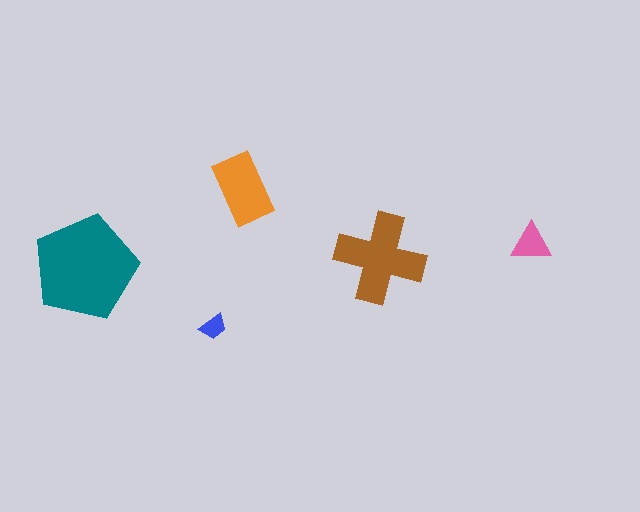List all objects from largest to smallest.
The teal pentagon, the brown cross, the orange rectangle, the pink triangle, the blue trapezoid.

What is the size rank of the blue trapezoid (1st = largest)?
5th.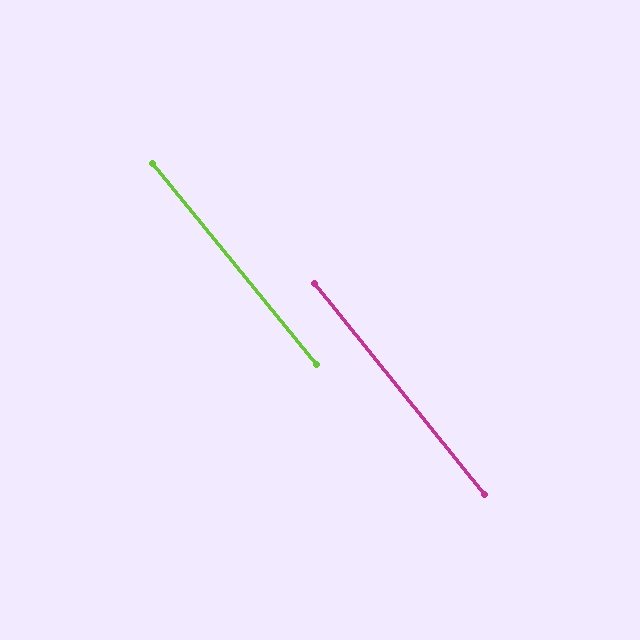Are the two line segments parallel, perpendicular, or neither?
Parallel — their directions differ by only 0.3°.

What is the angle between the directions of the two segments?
Approximately 0 degrees.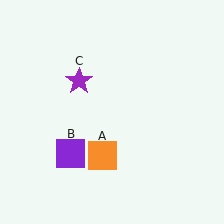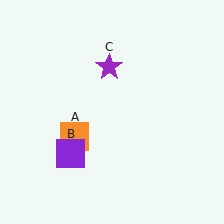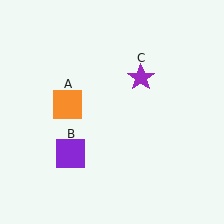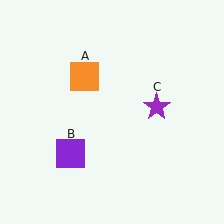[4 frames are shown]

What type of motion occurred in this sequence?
The orange square (object A), purple star (object C) rotated clockwise around the center of the scene.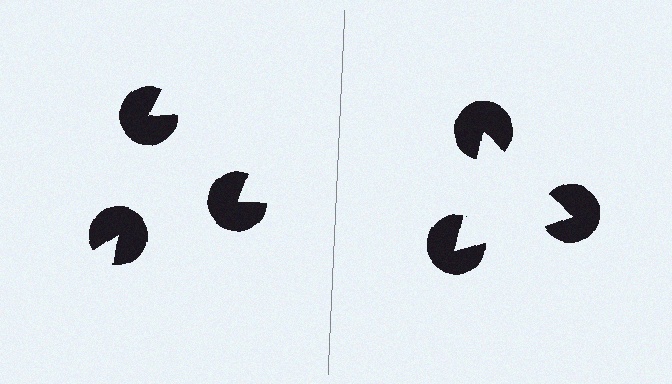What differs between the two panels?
The pac-man discs are positioned identically on both sides; only the wedge orientations differ. On the right they align to a triangle; on the left they are misaligned.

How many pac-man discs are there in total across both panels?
6 — 3 on each side.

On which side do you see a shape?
An illusory triangle appears on the right side. On the left side the wedge cuts are rotated, so no coherent shape forms.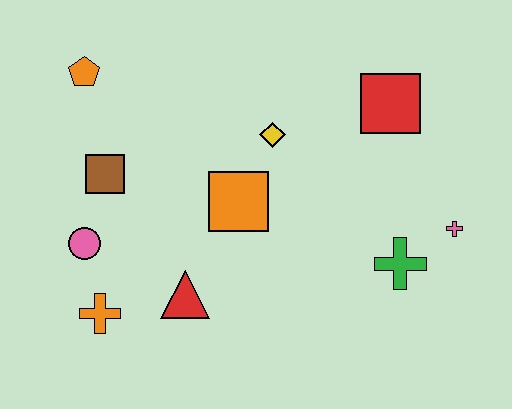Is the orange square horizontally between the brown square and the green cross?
Yes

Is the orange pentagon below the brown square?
No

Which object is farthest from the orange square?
The pink cross is farthest from the orange square.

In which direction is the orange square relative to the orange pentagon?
The orange square is to the right of the orange pentagon.